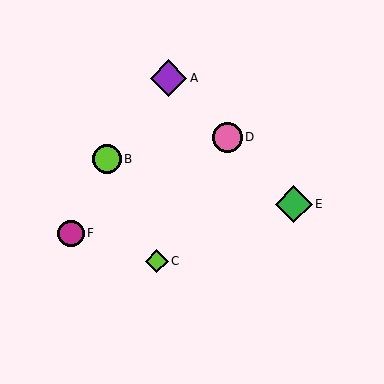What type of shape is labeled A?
Shape A is a purple diamond.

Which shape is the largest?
The green diamond (labeled E) is the largest.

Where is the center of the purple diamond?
The center of the purple diamond is at (169, 78).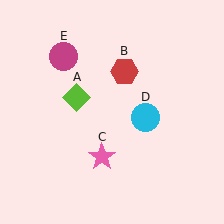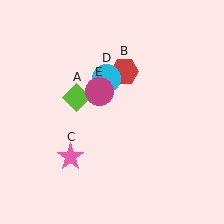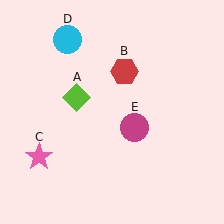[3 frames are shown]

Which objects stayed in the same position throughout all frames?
Lime diamond (object A) and red hexagon (object B) remained stationary.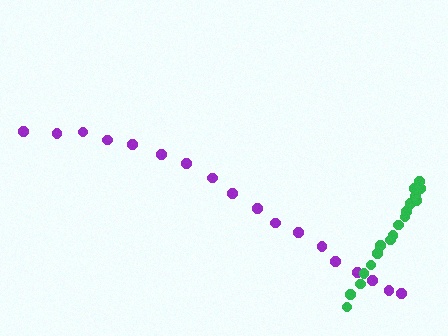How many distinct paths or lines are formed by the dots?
There are 2 distinct paths.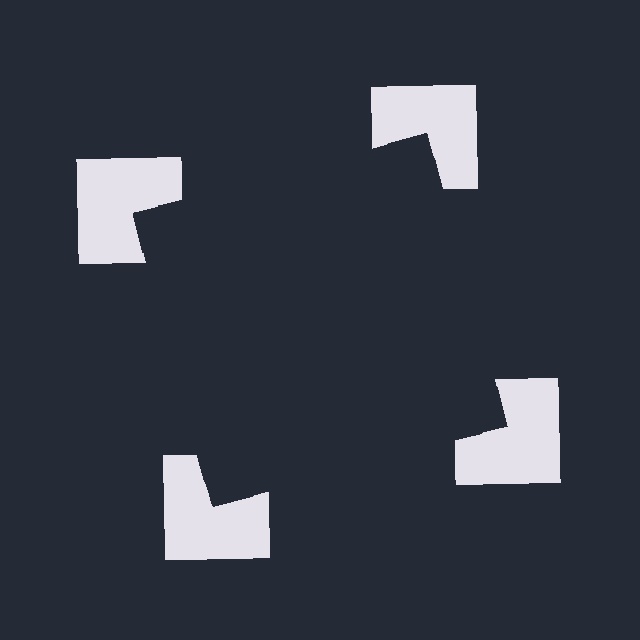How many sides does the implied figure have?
4 sides.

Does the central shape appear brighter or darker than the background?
It typically appears slightly darker than the background, even though no actual brightness change is drawn.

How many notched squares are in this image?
There are 4 — one at each vertex of the illusory square.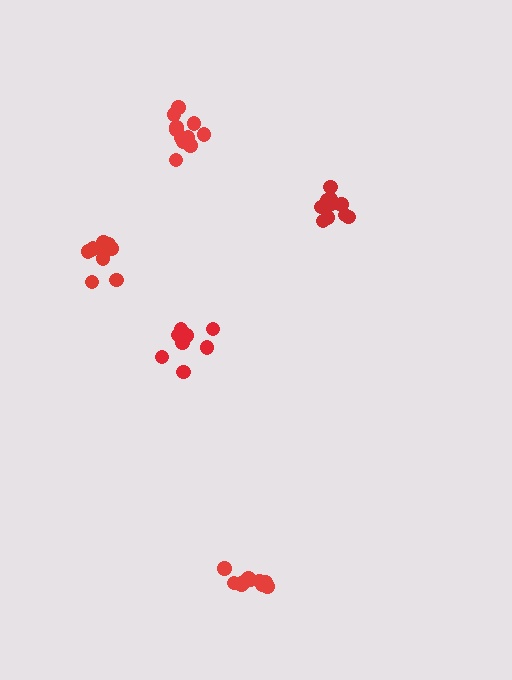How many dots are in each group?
Group 1: 11 dots, Group 2: 11 dots, Group 3: 10 dots, Group 4: 11 dots, Group 5: 10 dots (53 total).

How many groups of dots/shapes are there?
There are 5 groups.